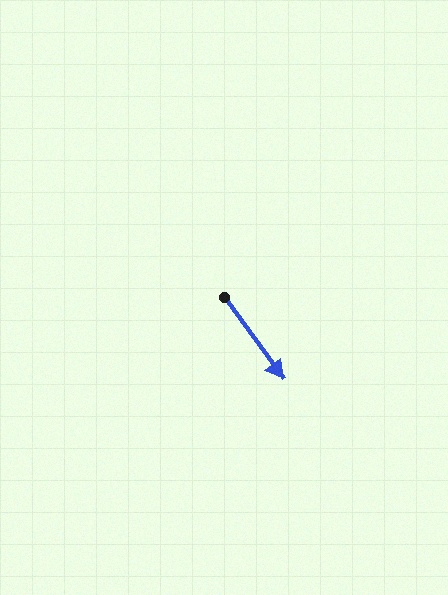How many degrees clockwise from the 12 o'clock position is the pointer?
Approximately 144 degrees.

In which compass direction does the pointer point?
Southeast.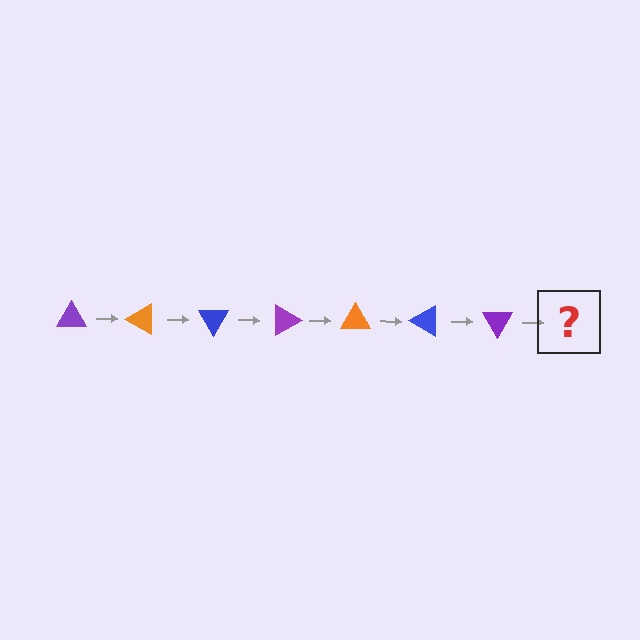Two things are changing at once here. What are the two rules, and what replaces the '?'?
The two rules are that it rotates 30 degrees each step and the color cycles through purple, orange, and blue. The '?' should be an orange triangle, rotated 210 degrees from the start.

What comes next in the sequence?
The next element should be an orange triangle, rotated 210 degrees from the start.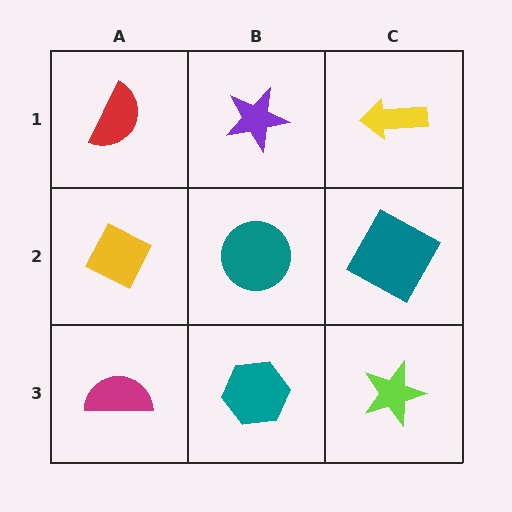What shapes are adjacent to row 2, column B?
A purple star (row 1, column B), a teal hexagon (row 3, column B), a yellow diamond (row 2, column A), a teal square (row 2, column C).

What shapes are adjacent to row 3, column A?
A yellow diamond (row 2, column A), a teal hexagon (row 3, column B).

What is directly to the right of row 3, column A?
A teal hexagon.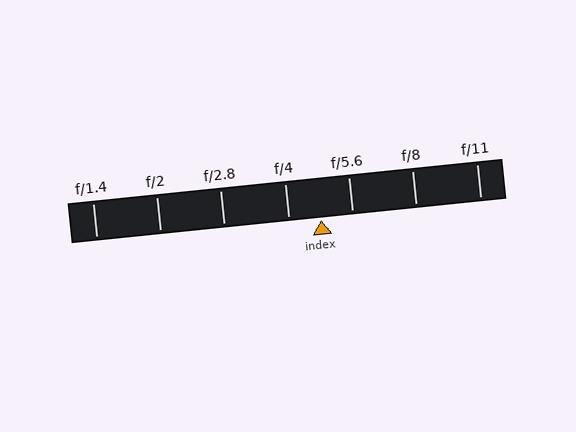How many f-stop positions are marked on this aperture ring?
There are 7 f-stop positions marked.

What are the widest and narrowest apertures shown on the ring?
The widest aperture shown is f/1.4 and the narrowest is f/11.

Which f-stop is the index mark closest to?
The index mark is closest to f/4.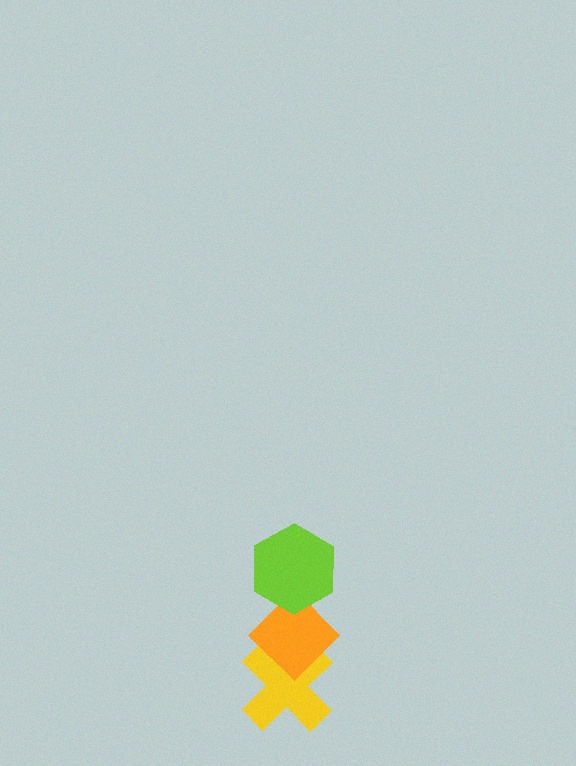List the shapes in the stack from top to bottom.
From top to bottom: the lime hexagon, the orange diamond, the yellow cross.